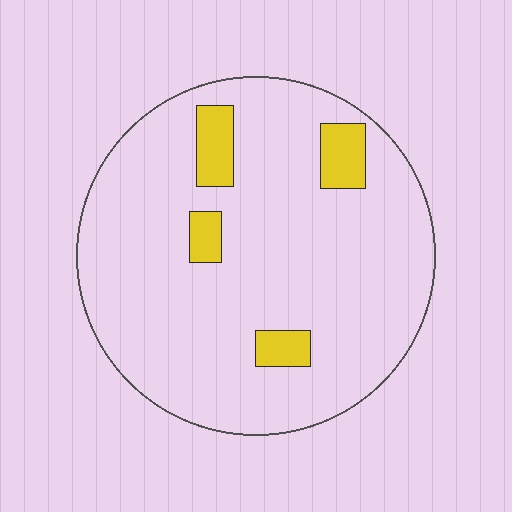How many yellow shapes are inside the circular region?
4.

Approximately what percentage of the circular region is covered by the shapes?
Approximately 10%.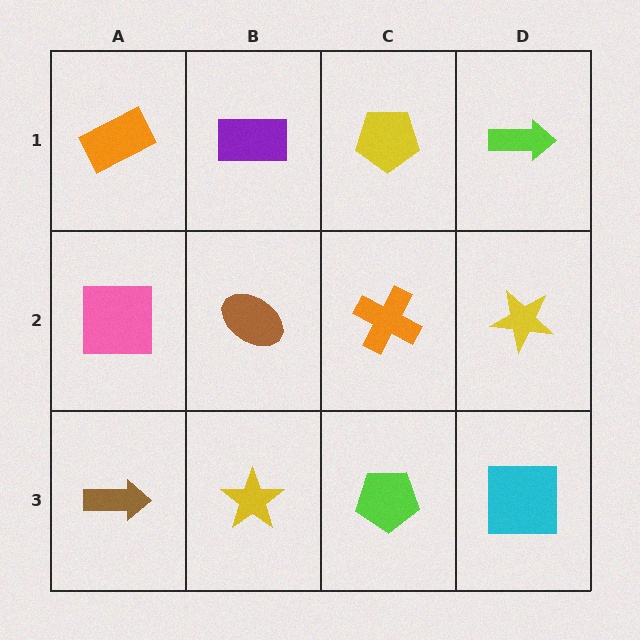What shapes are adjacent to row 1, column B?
A brown ellipse (row 2, column B), an orange rectangle (row 1, column A), a yellow pentagon (row 1, column C).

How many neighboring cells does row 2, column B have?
4.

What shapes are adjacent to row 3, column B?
A brown ellipse (row 2, column B), a brown arrow (row 3, column A), a lime pentagon (row 3, column C).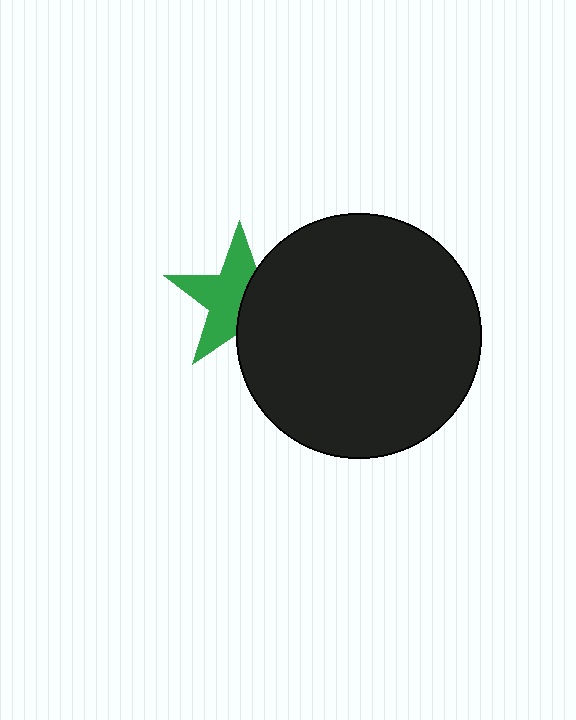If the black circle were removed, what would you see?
You would see the complete green star.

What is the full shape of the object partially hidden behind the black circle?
The partially hidden object is a green star.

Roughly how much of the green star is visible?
About half of it is visible (roughly 58%).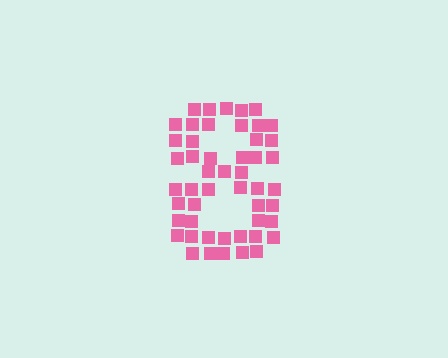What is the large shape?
The large shape is the digit 8.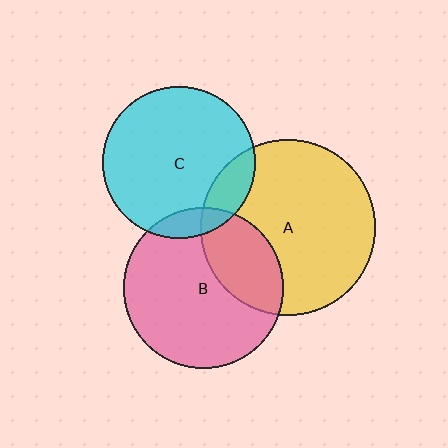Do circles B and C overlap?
Yes.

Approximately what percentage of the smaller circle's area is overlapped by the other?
Approximately 10%.